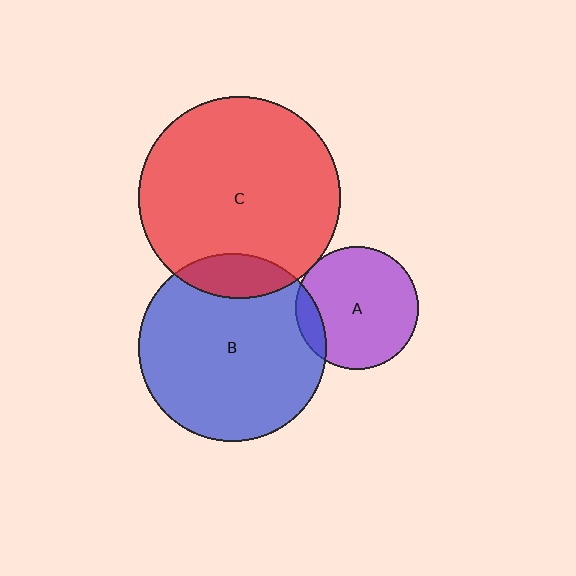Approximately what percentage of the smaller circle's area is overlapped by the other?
Approximately 5%.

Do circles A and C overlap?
Yes.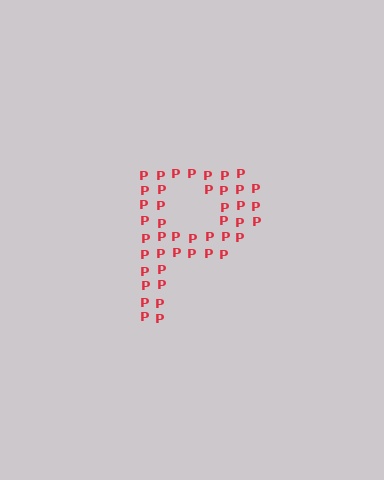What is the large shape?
The large shape is the letter P.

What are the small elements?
The small elements are letter P's.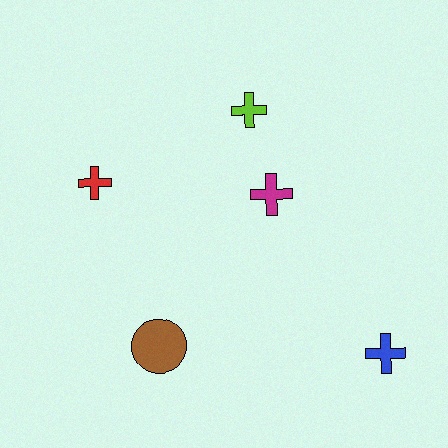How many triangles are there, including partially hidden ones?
There are no triangles.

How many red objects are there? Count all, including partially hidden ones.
There is 1 red object.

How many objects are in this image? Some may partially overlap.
There are 5 objects.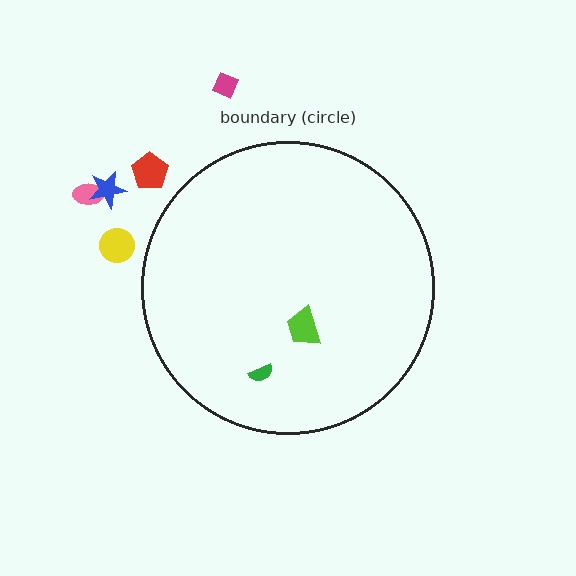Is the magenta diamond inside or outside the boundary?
Outside.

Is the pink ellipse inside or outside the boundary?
Outside.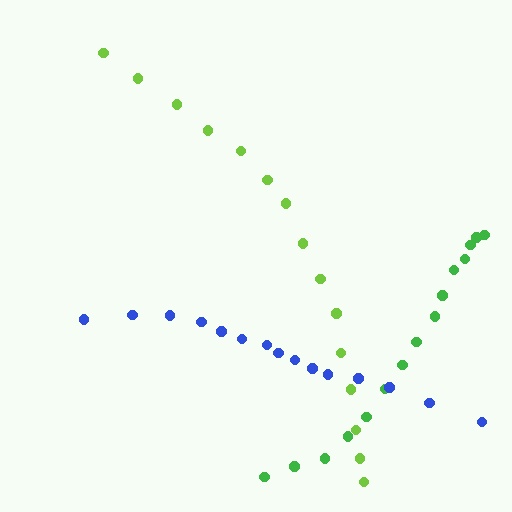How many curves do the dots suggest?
There are 3 distinct paths.